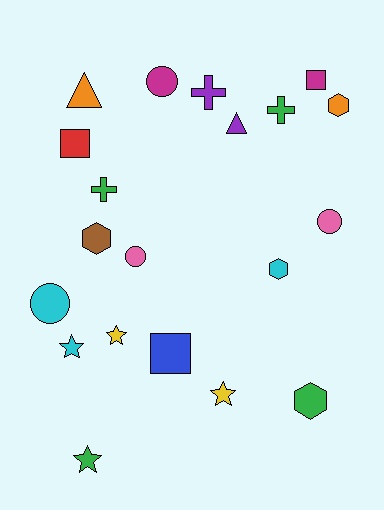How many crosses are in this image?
There are 3 crosses.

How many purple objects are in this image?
There are 2 purple objects.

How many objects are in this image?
There are 20 objects.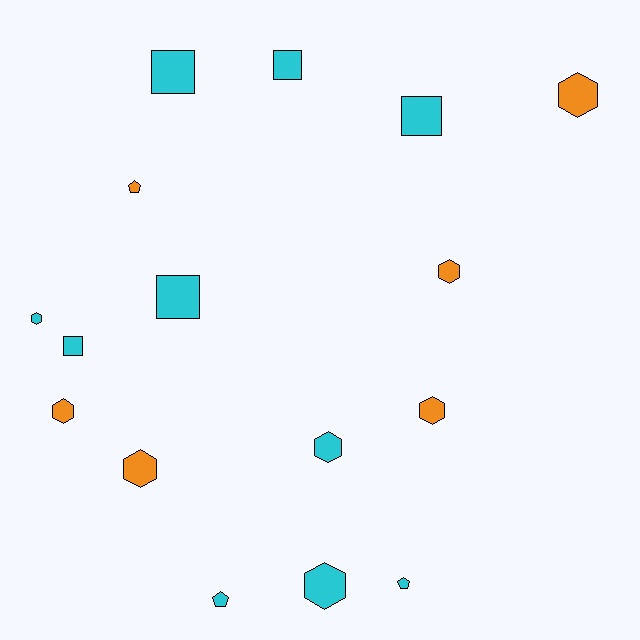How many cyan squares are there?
There are 5 cyan squares.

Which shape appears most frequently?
Hexagon, with 8 objects.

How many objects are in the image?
There are 16 objects.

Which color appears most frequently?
Cyan, with 10 objects.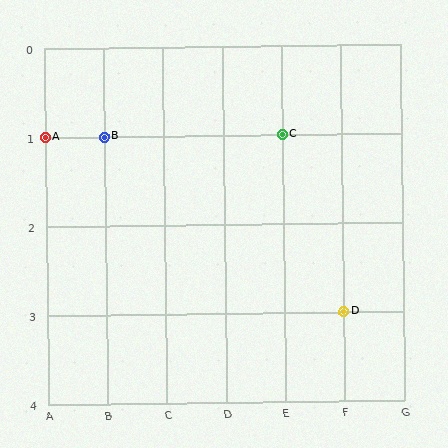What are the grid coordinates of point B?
Point B is at grid coordinates (B, 1).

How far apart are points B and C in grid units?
Points B and C are 3 columns apart.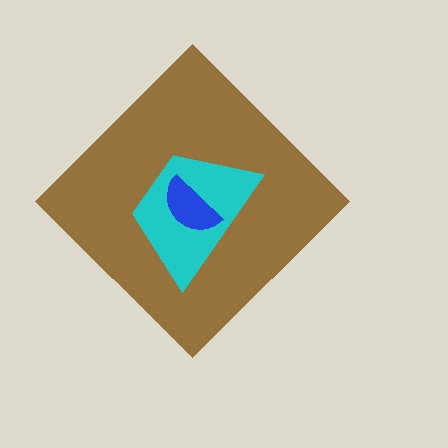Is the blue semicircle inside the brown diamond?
Yes.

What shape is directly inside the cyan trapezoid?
The blue semicircle.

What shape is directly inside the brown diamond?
The cyan trapezoid.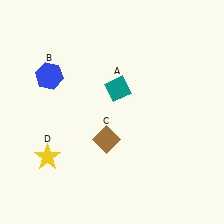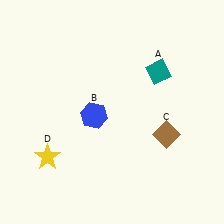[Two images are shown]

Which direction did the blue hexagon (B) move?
The blue hexagon (B) moved right.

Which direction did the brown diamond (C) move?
The brown diamond (C) moved right.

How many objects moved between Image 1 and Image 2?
3 objects moved between the two images.